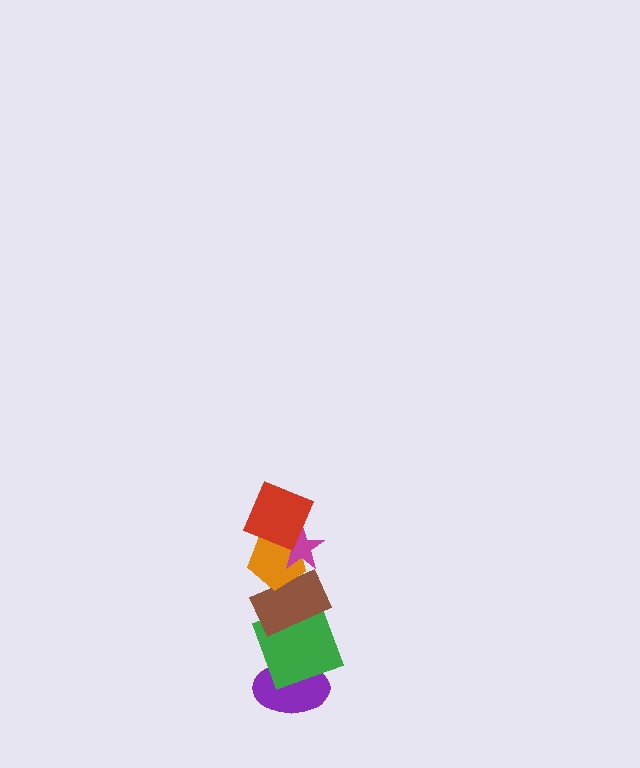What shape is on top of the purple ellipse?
The green square is on top of the purple ellipse.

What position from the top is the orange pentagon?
The orange pentagon is 3rd from the top.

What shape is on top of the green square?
The brown rectangle is on top of the green square.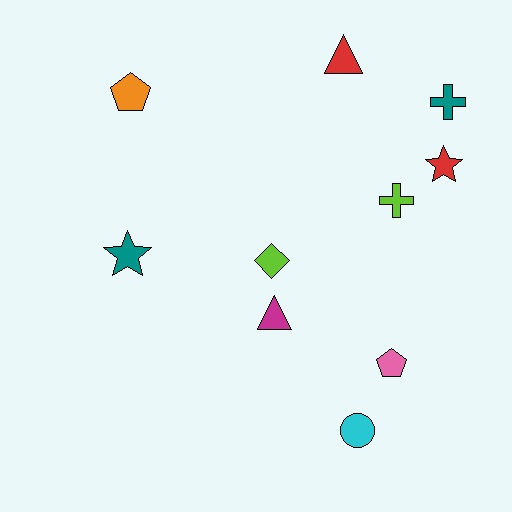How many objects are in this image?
There are 10 objects.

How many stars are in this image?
There are 2 stars.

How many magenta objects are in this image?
There is 1 magenta object.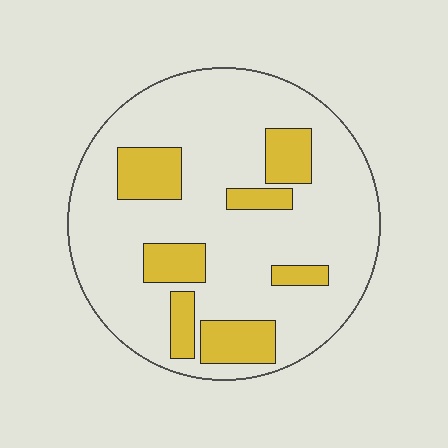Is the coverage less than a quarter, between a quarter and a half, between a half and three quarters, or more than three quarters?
Less than a quarter.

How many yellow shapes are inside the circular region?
7.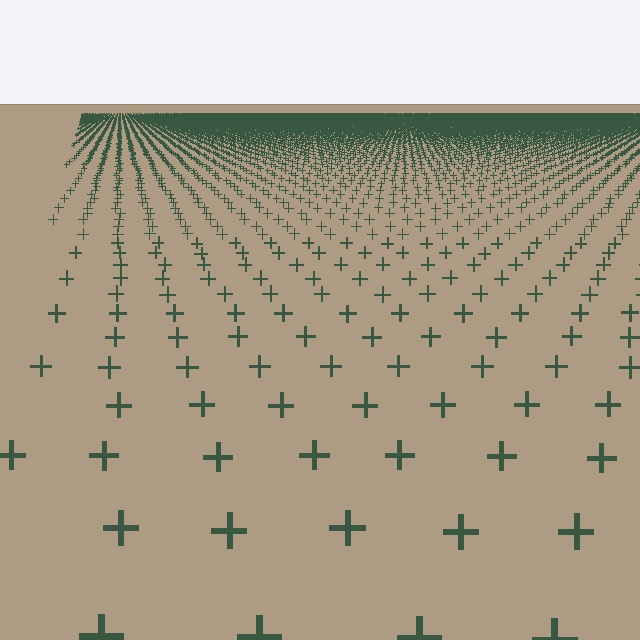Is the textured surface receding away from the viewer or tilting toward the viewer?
The surface is receding away from the viewer. Texture elements get smaller and denser toward the top.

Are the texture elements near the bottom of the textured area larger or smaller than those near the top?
Larger. Near the bottom, elements are closer to the viewer and appear at a bigger on-screen size.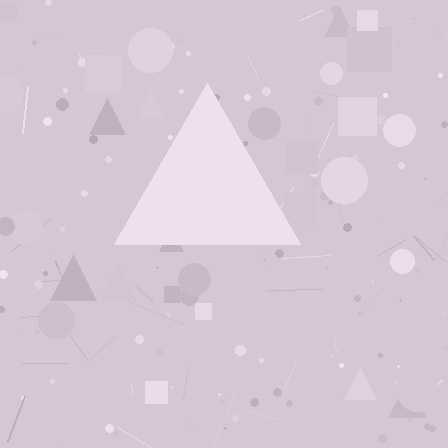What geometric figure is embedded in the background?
A triangle is embedded in the background.